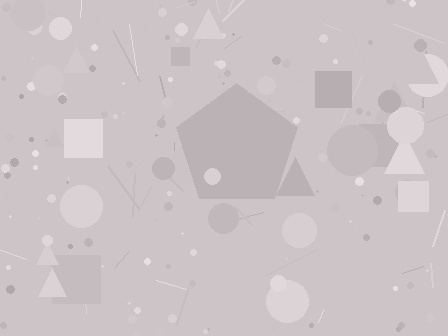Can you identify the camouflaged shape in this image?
The camouflaged shape is a pentagon.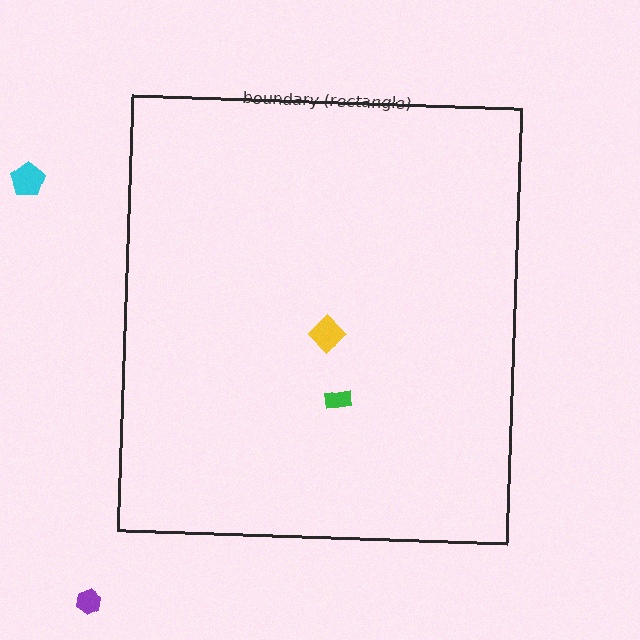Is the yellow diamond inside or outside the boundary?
Inside.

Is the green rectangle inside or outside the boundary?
Inside.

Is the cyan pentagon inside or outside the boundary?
Outside.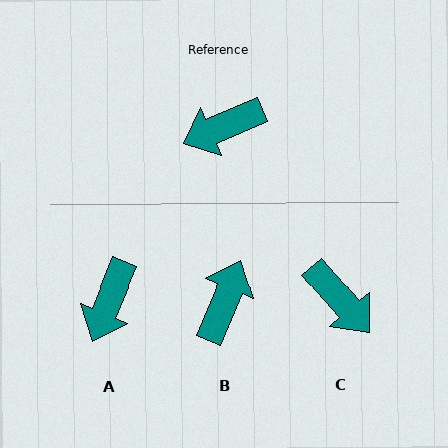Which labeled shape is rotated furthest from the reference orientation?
B, about 136 degrees away.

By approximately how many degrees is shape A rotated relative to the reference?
Approximately 44 degrees counter-clockwise.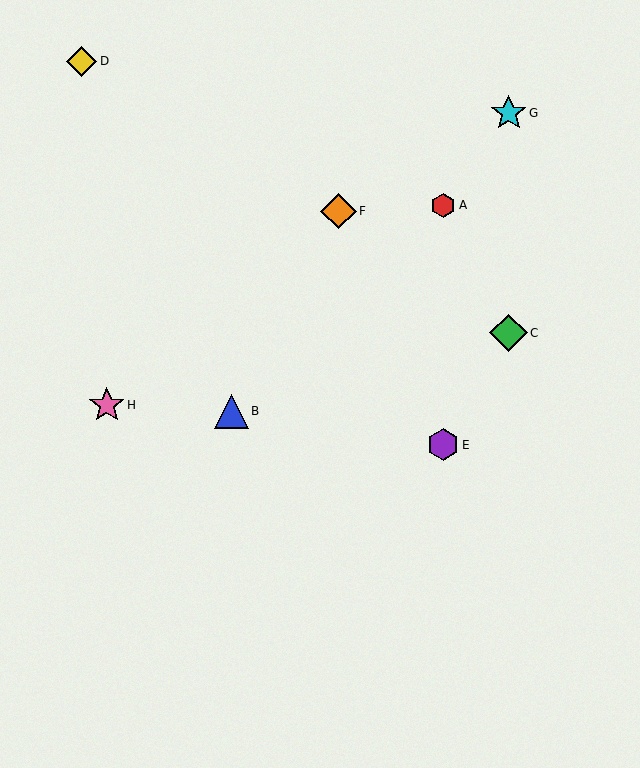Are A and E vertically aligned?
Yes, both are at x≈443.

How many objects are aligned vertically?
2 objects (A, E) are aligned vertically.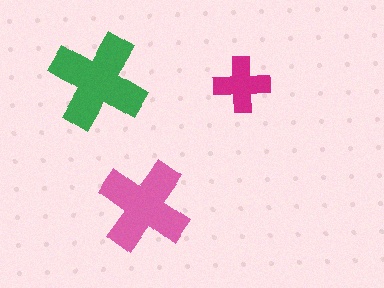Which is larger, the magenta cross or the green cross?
The green one.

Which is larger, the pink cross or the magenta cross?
The pink one.